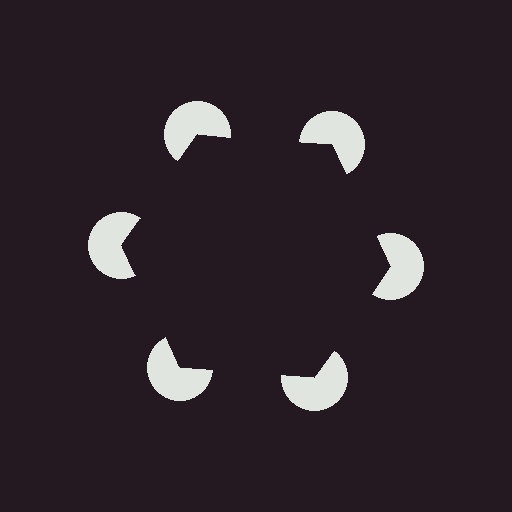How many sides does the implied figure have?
6 sides.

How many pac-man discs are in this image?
There are 6 — one at each vertex of the illusory hexagon.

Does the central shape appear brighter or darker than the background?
It typically appears slightly darker than the background, even though no actual brightness change is drawn.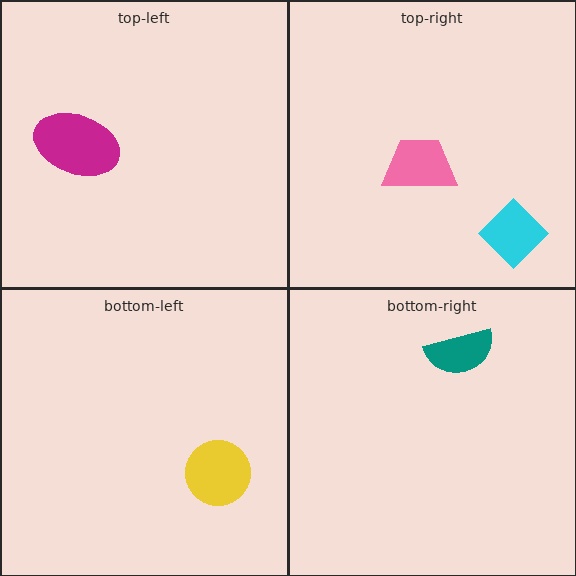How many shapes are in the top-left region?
1.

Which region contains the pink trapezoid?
The top-right region.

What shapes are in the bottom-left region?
The yellow circle.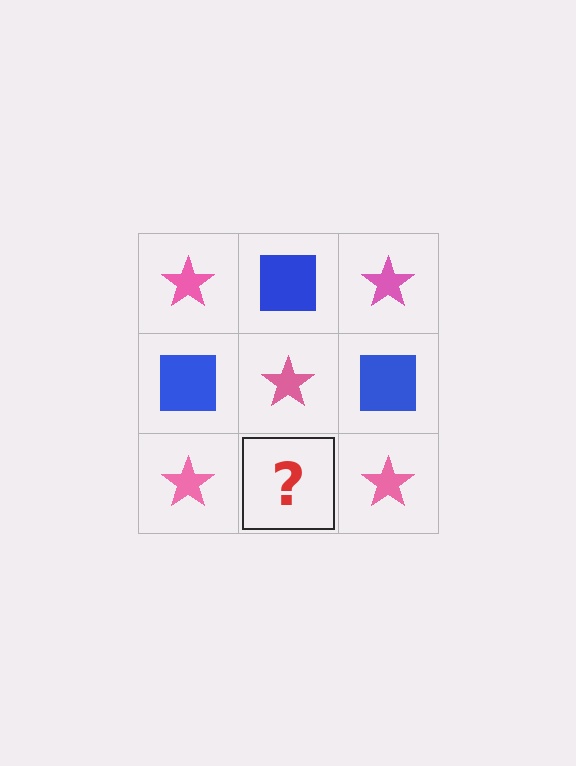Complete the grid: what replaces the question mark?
The question mark should be replaced with a blue square.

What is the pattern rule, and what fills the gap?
The rule is that it alternates pink star and blue square in a checkerboard pattern. The gap should be filled with a blue square.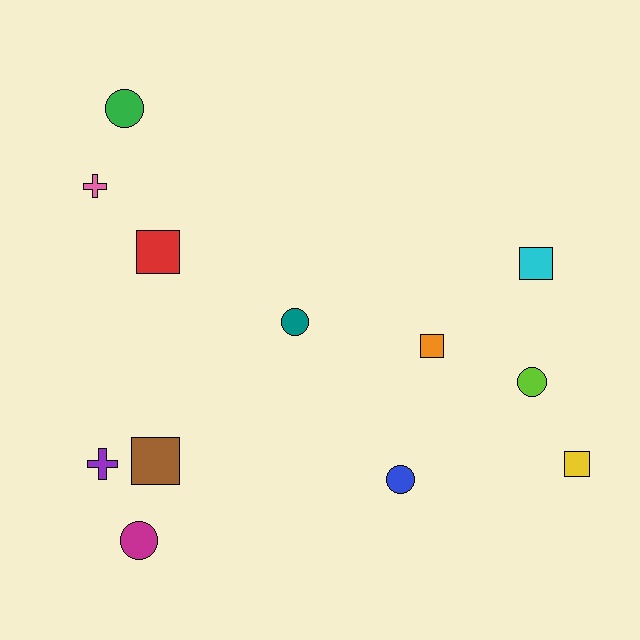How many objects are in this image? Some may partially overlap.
There are 12 objects.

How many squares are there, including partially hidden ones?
There are 5 squares.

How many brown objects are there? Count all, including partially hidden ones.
There is 1 brown object.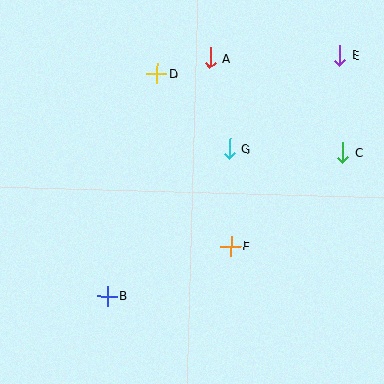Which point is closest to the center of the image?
Point G at (230, 149) is closest to the center.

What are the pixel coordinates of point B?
Point B is at (107, 296).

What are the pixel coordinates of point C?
Point C is at (343, 153).